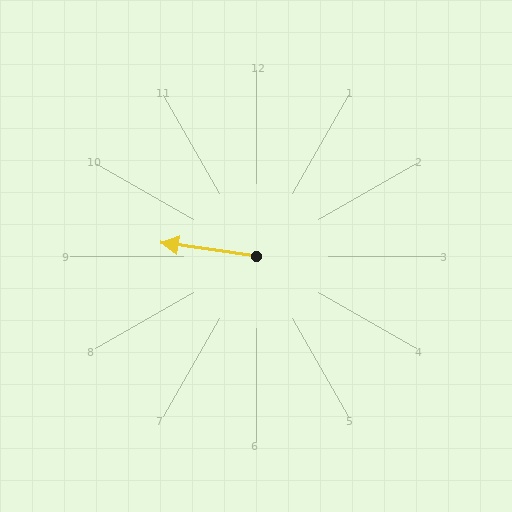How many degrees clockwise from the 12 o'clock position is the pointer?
Approximately 278 degrees.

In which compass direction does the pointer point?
West.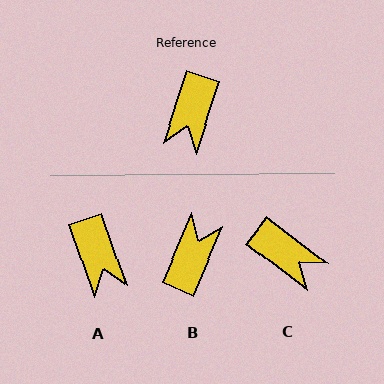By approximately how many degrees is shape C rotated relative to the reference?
Approximately 71 degrees counter-clockwise.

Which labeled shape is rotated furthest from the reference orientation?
B, about 175 degrees away.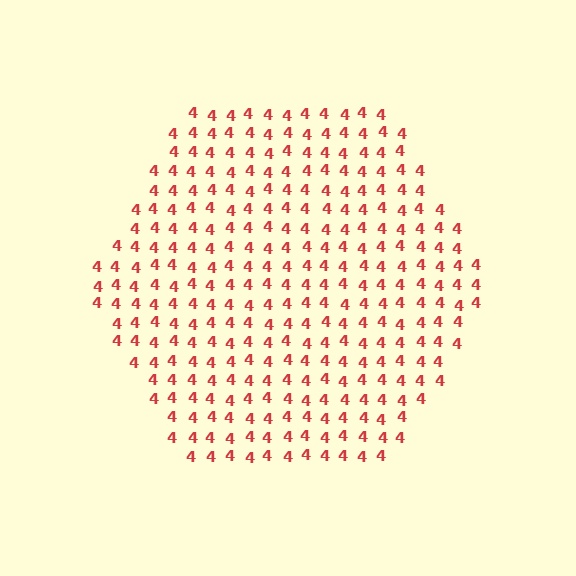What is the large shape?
The large shape is a hexagon.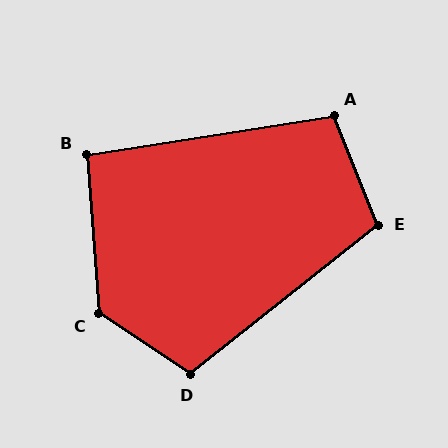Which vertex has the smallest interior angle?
B, at approximately 95 degrees.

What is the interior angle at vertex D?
Approximately 108 degrees (obtuse).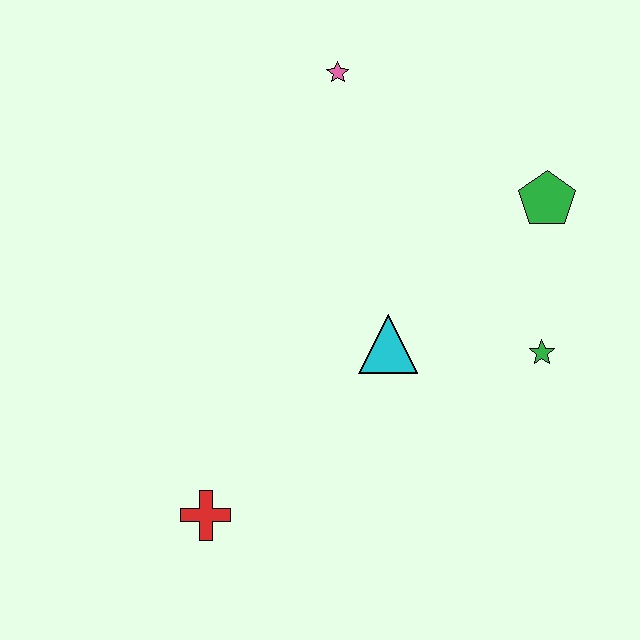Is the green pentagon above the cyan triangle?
Yes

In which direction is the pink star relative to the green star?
The pink star is above the green star.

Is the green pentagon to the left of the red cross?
No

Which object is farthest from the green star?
The red cross is farthest from the green star.